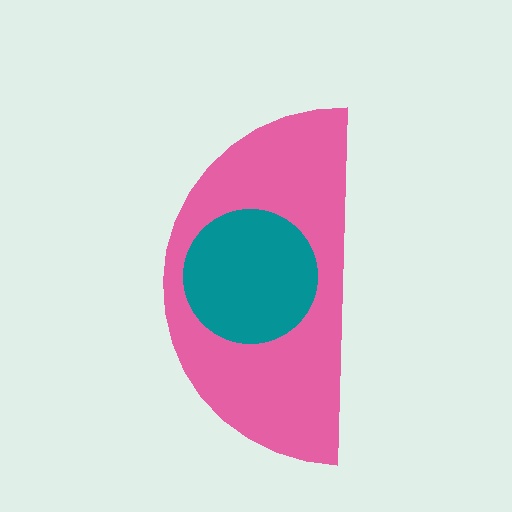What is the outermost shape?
The pink semicircle.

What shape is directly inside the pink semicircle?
The teal circle.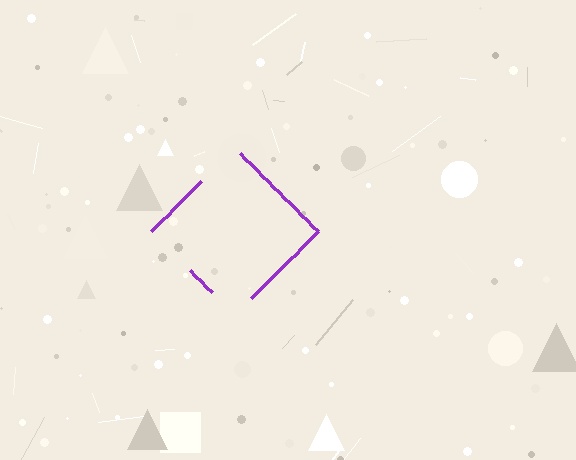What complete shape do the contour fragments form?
The contour fragments form a diamond.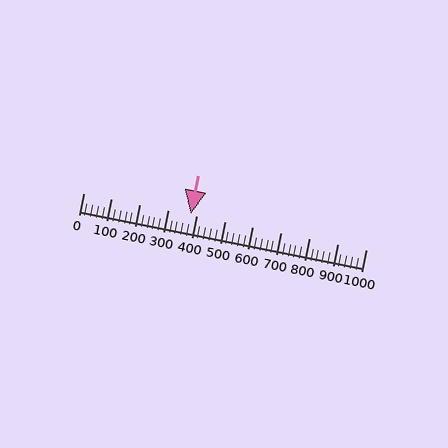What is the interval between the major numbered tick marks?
The major tick marks are spaced 100 units apart.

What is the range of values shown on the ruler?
The ruler shows values from 0 to 1000.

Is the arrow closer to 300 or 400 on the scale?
The arrow is closer to 400.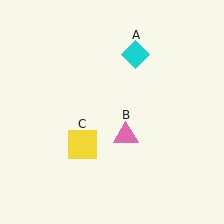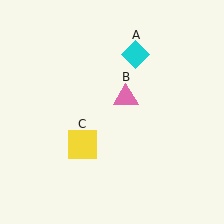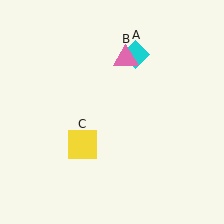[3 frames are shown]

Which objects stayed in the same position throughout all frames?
Cyan diamond (object A) and yellow square (object C) remained stationary.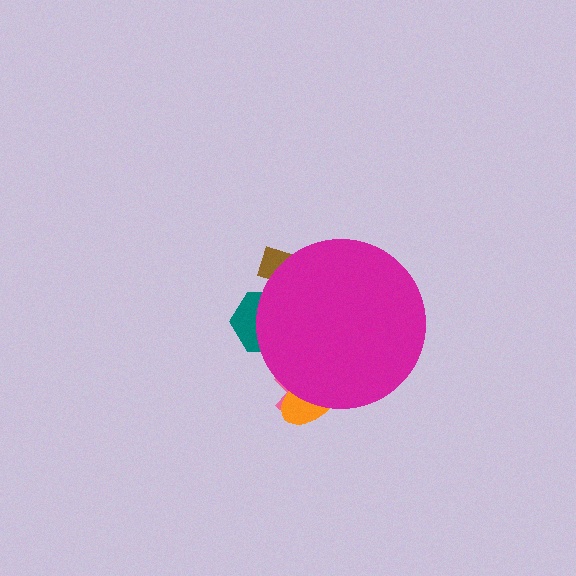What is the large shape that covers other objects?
A magenta circle.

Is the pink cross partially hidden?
Yes, the pink cross is partially hidden behind the magenta circle.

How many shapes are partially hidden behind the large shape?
4 shapes are partially hidden.